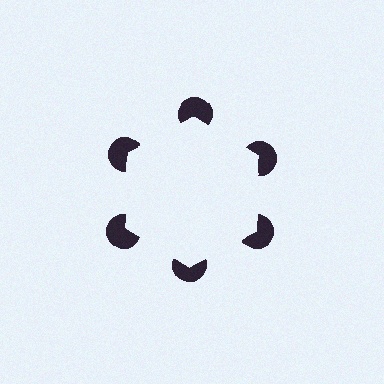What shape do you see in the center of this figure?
An illusory hexagon — its edges are inferred from the aligned wedge cuts in the pac-man discs, not physically drawn.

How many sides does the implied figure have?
6 sides.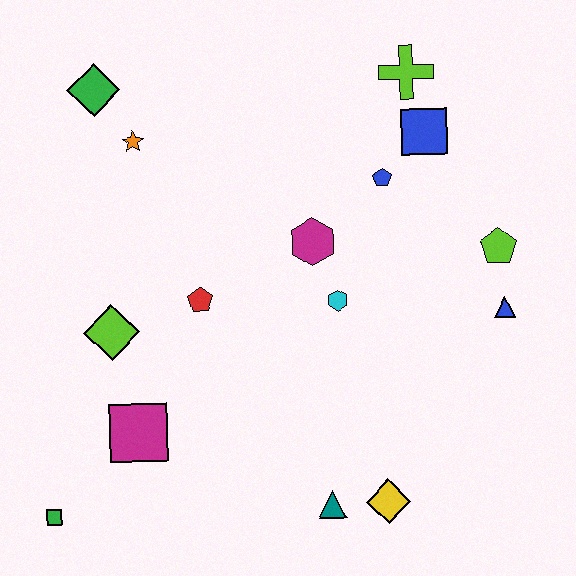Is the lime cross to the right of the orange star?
Yes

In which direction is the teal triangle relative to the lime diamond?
The teal triangle is to the right of the lime diamond.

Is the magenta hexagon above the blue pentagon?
No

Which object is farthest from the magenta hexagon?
The green square is farthest from the magenta hexagon.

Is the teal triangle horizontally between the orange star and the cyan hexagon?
Yes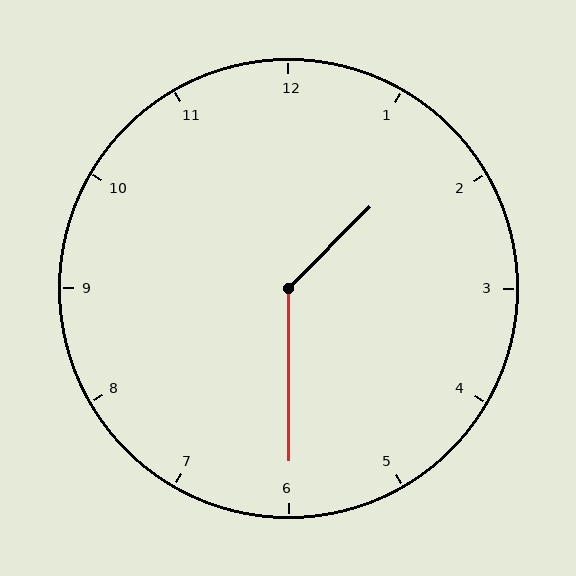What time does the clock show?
1:30.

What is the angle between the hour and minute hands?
Approximately 135 degrees.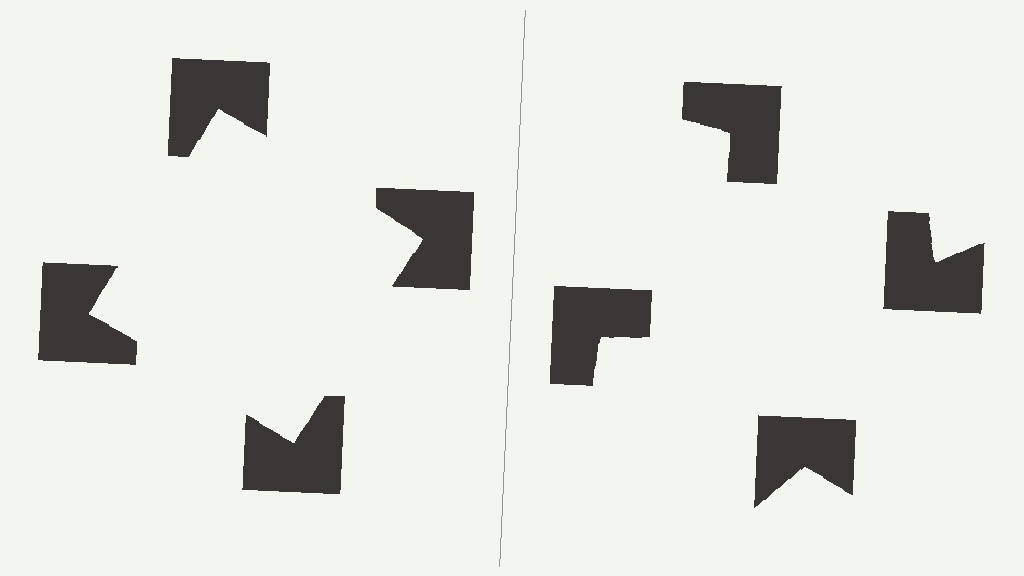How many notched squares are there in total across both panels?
8 — 4 on each side.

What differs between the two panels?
The notched squares are positioned identically on both sides; only the wedge orientations differ. On the left they align to a square; on the right they are misaligned.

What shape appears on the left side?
An illusory square.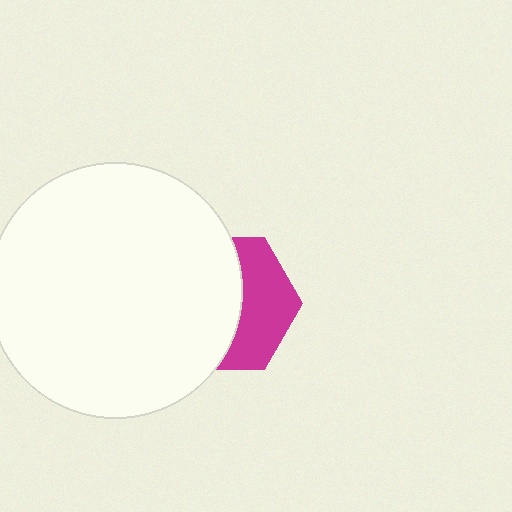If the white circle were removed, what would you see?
You would see the complete magenta hexagon.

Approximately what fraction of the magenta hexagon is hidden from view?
Roughly 59% of the magenta hexagon is hidden behind the white circle.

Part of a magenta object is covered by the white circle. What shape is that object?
It is a hexagon.